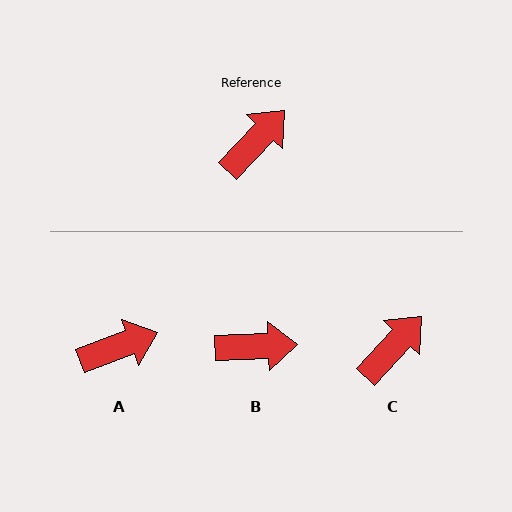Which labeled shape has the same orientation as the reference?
C.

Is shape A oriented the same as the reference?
No, it is off by about 27 degrees.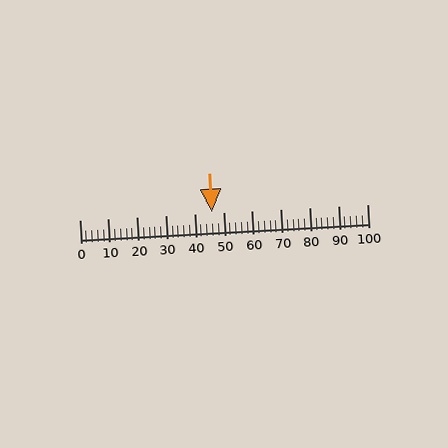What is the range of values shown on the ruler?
The ruler shows values from 0 to 100.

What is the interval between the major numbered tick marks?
The major tick marks are spaced 10 units apart.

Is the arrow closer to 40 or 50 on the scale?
The arrow is closer to 50.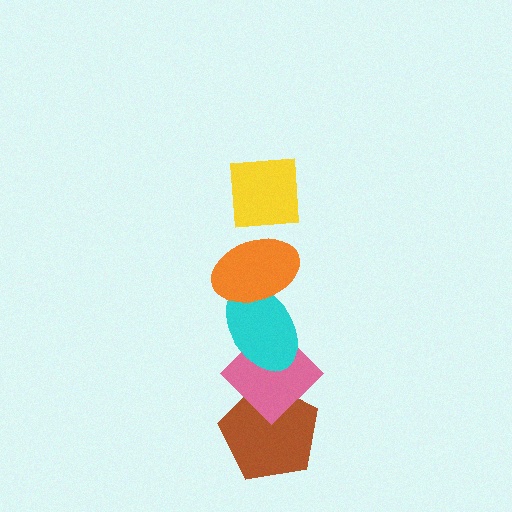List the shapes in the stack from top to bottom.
From top to bottom: the yellow square, the orange ellipse, the cyan ellipse, the pink diamond, the brown pentagon.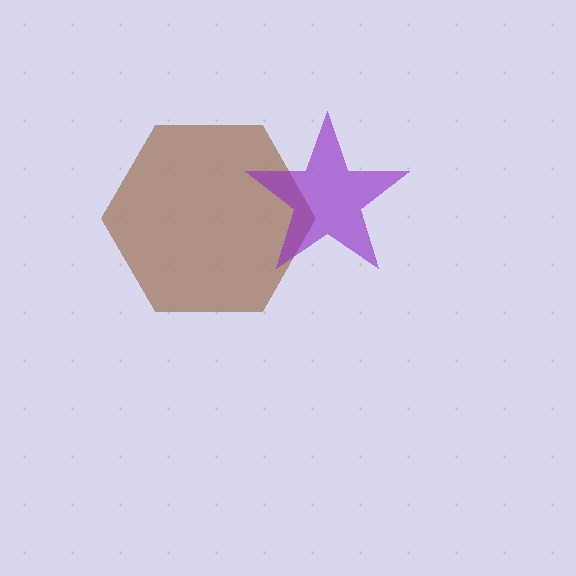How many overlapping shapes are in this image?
There are 2 overlapping shapes in the image.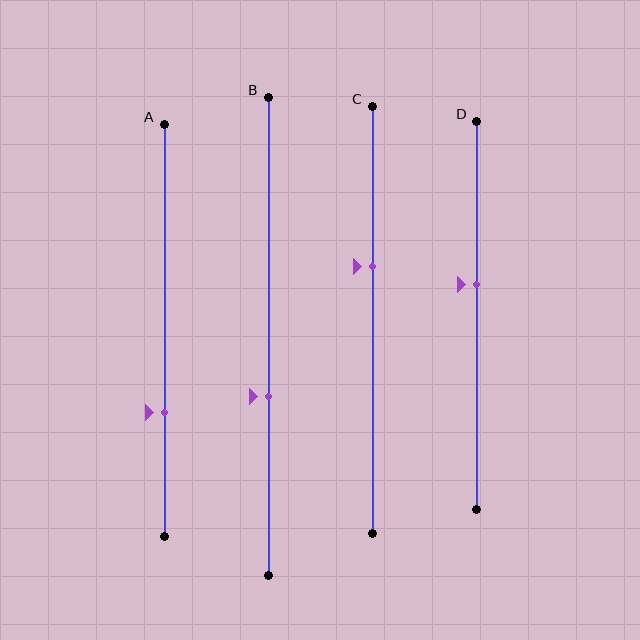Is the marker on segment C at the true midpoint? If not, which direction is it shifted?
No, the marker on segment C is shifted upward by about 13% of the segment length.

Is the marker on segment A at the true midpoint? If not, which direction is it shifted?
No, the marker on segment A is shifted downward by about 20% of the segment length.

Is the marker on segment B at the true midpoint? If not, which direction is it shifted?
No, the marker on segment B is shifted downward by about 13% of the segment length.